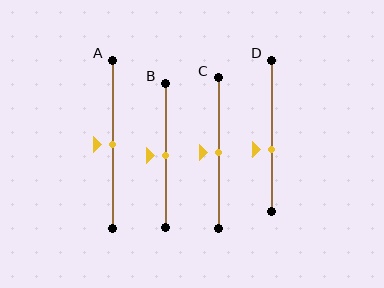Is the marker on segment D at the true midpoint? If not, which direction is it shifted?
No, the marker on segment D is shifted downward by about 9% of the segment length.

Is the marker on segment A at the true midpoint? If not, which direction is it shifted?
Yes, the marker on segment A is at the true midpoint.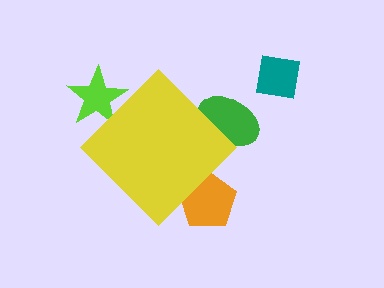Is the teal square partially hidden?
No, the teal square is fully visible.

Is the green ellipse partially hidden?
Yes, the green ellipse is partially hidden behind the yellow diamond.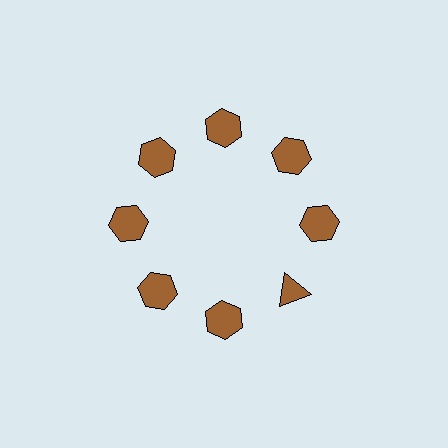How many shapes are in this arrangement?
There are 8 shapes arranged in a ring pattern.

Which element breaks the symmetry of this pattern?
The brown triangle at roughly the 4 o'clock position breaks the symmetry. All other shapes are brown hexagons.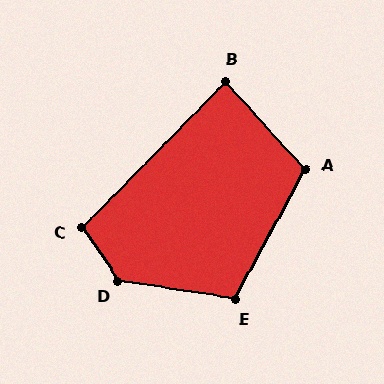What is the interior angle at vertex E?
Approximately 110 degrees (obtuse).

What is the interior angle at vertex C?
Approximately 102 degrees (obtuse).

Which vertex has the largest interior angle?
D, at approximately 133 degrees.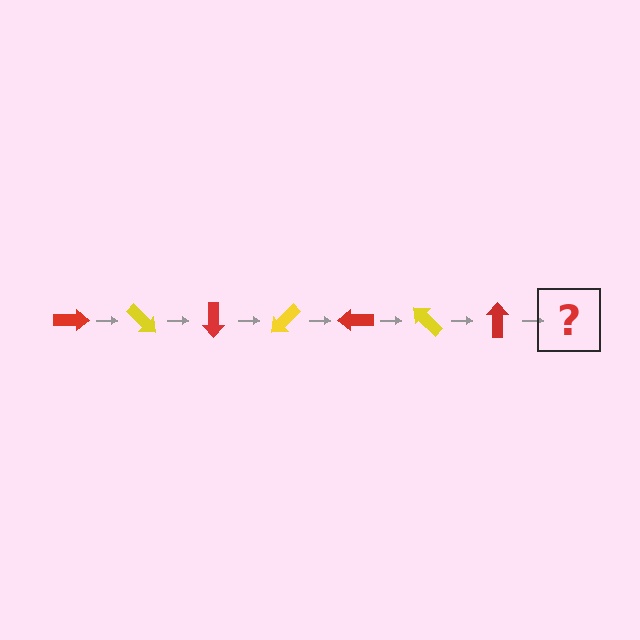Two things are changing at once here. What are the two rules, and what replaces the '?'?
The two rules are that it rotates 45 degrees each step and the color cycles through red and yellow. The '?' should be a yellow arrow, rotated 315 degrees from the start.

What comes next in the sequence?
The next element should be a yellow arrow, rotated 315 degrees from the start.